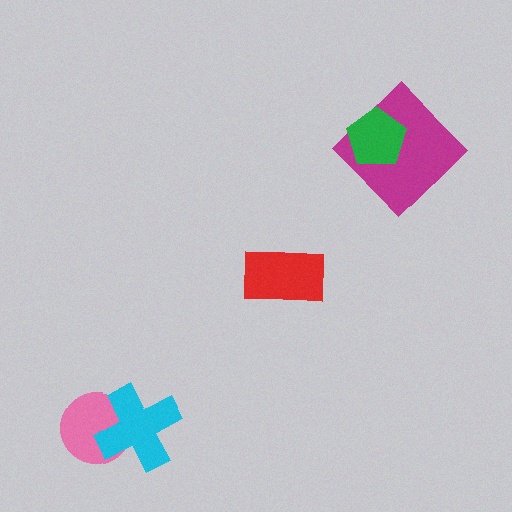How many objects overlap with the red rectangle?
0 objects overlap with the red rectangle.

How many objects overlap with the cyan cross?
1 object overlaps with the cyan cross.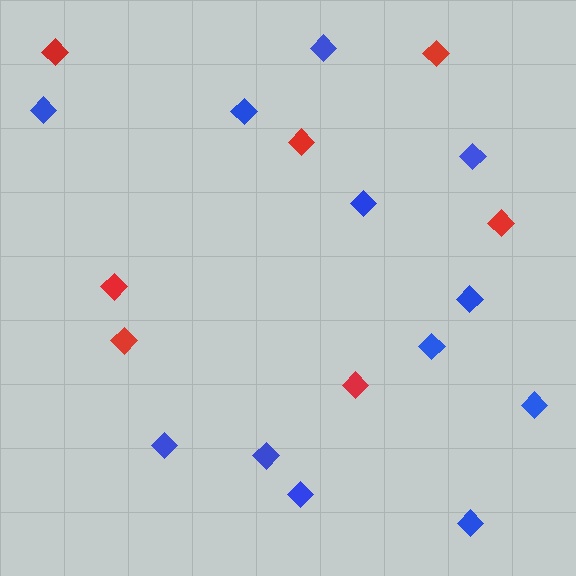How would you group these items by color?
There are 2 groups: one group of blue diamonds (12) and one group of red diamonds (7).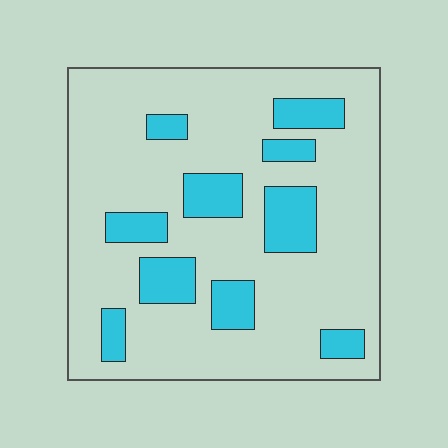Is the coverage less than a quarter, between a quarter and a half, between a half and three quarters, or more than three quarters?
Less than a quarter.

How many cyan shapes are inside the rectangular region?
10.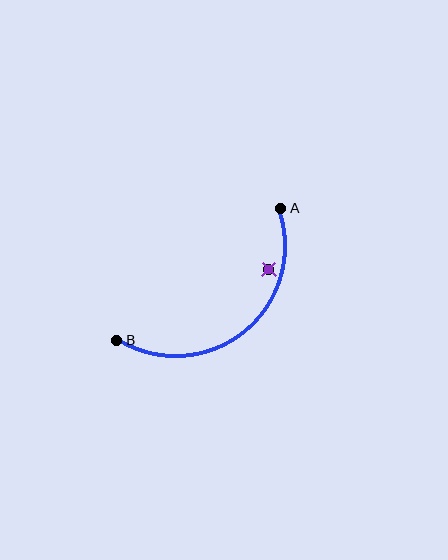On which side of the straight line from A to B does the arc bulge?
The arc bulges below and to the right of the straight line connecting A and B.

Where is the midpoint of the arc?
The arc midpoint is the point on the curve farthest from the straight line joining A and B. It sits below and to the right of that line.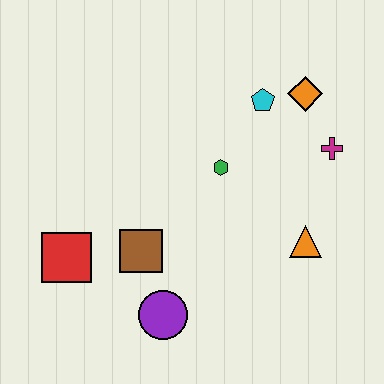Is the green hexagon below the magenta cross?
Yes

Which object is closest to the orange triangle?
The magenta cross is closest to the orange triangle.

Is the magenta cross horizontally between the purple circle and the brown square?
No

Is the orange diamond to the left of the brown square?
No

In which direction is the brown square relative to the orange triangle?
The brown square is to the left of the orange triangle.